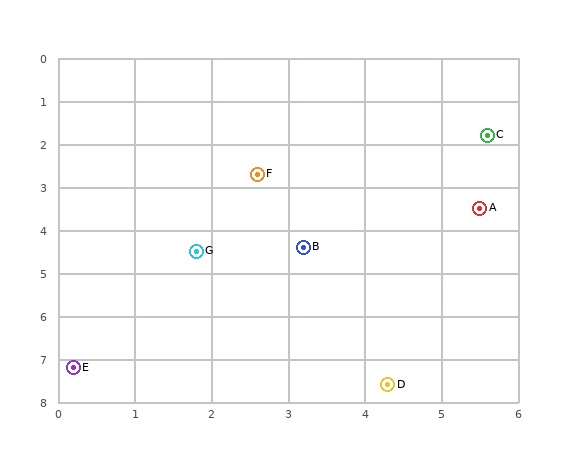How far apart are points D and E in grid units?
Points D and E are about 4.1 grid units apart.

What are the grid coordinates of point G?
Point G is at approximately (1.8, 4.5).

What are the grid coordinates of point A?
Point A is at approximately (5.5, 3.5).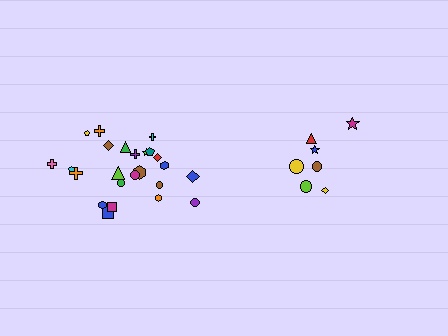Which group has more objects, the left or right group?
The left group.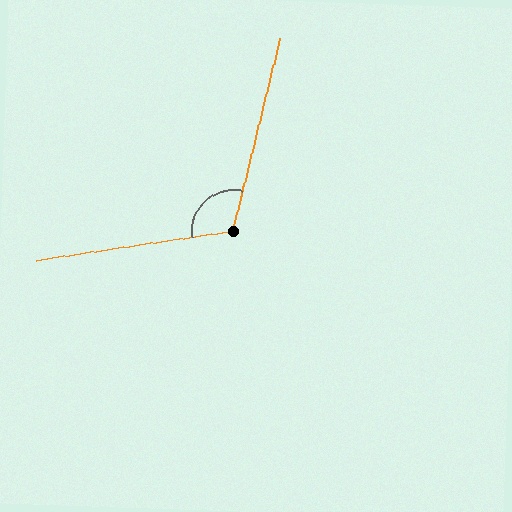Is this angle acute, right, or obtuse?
It is obtuse.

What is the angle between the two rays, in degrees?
Approximately 112 degrees.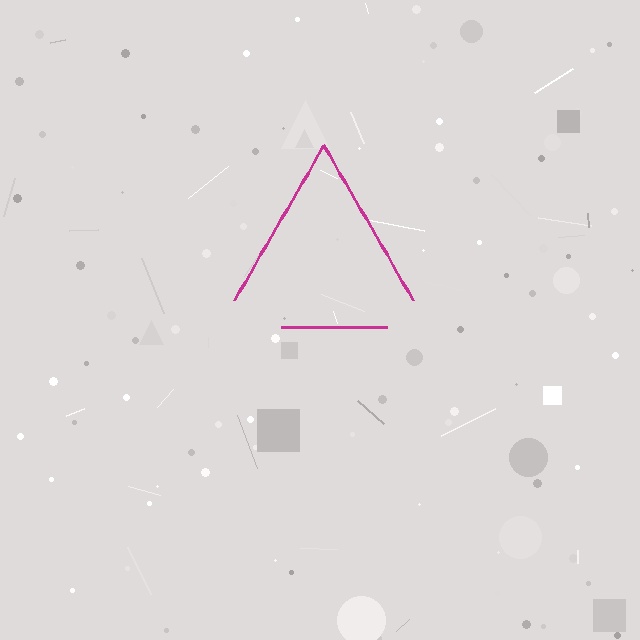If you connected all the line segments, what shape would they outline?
They would outline a triangle.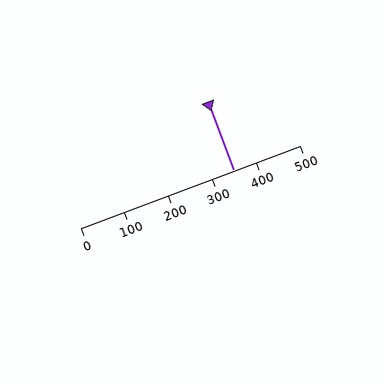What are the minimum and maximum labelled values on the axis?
The axis runs from 0 to 500.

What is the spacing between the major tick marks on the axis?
The major ticks are spaced 100 apart.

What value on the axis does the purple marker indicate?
The marker indicates approximately 350.